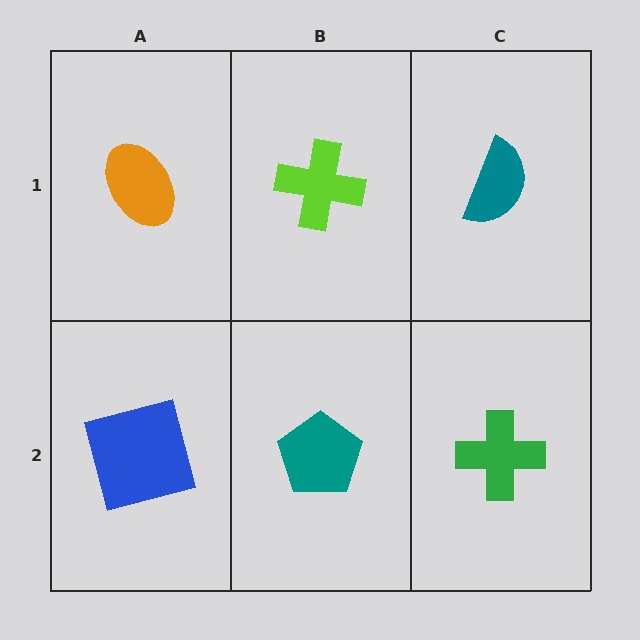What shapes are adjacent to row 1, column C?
A green cross (row 2, column C), a lime cross (row 1, column B).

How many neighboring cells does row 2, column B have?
3.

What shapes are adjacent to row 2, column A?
An orange ellipse (row 1, column A), a teal pentagon (row 2, column B).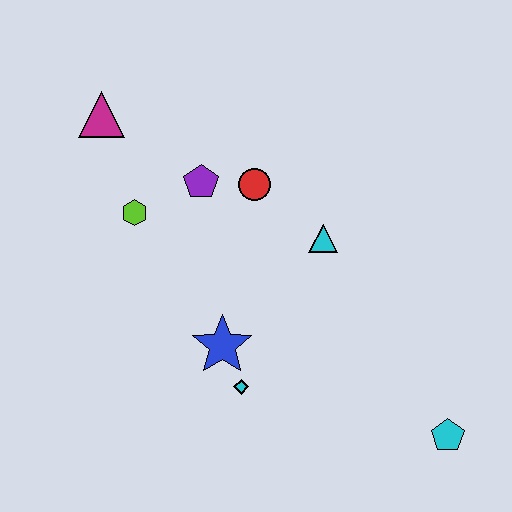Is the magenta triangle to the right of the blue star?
No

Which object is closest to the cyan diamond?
The blue star is closest to the cyan diamond.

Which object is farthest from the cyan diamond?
The magenta triangle is farthest from the cyan diamond.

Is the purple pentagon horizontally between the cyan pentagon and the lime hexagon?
Yes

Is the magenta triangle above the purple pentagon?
Yes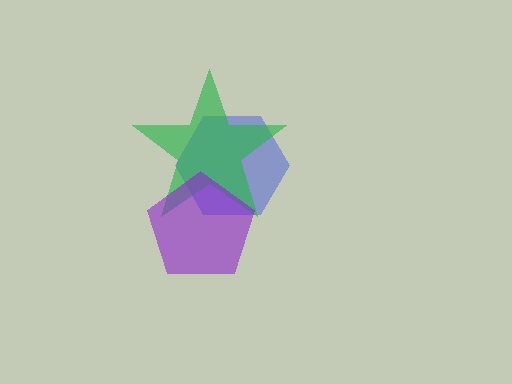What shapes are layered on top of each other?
The layered shapes are: a blue hexagon, a green star, a purple pentagon.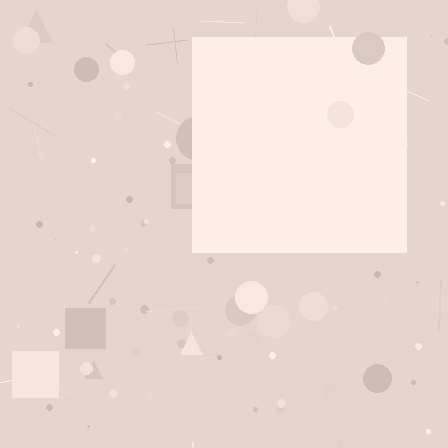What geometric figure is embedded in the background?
A square is embedded in the background.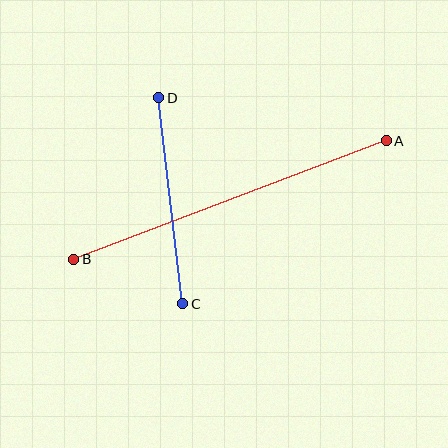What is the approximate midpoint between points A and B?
The midpoint is at approximately (230, 200) pixels.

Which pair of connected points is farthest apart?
Points A and B are farthest apart.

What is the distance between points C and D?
The distance is approximately 207 pixels.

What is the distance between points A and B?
The distance is approximately 334 pixels.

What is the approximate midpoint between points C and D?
The midpoint is at approximately (171, 201) pixels.